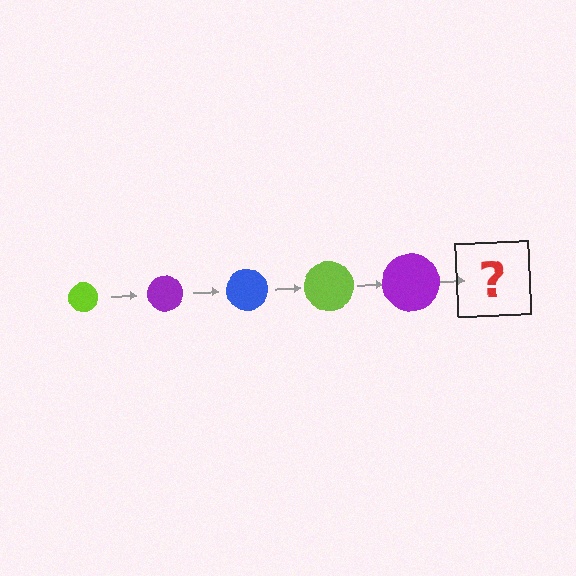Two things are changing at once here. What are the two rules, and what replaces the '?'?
The two rules are that the circle grows larger each step and the color cycles through lime, purple, and blue. The '?' should be a blue circle, larger than the previous one.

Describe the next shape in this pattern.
It should be a blue circle, larger than the previous one.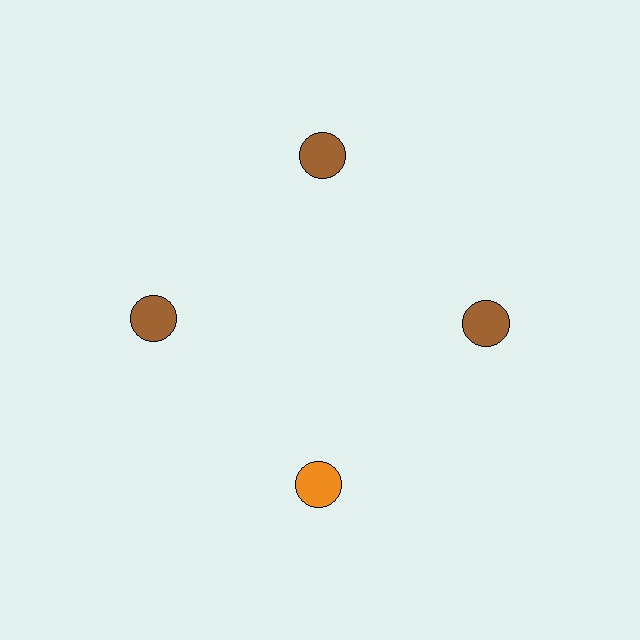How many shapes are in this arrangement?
There are 4 shapes arranged in a ring pattern.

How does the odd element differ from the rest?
It has a different color: orange instead of brown.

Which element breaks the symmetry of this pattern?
The orange circle at roughly the 6 o'clock position breaks the symmetry. All other shapes are brown circles.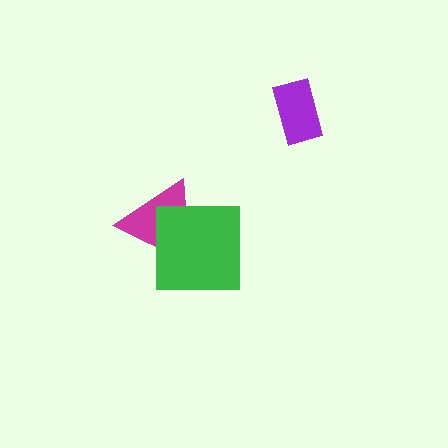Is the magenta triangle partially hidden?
Yes, it is partially covered by another shape.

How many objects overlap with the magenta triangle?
1 object overlaps with the magenta triangle.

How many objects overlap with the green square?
1 object overlaps with the green square.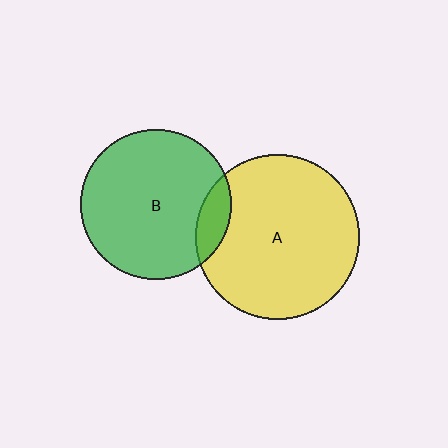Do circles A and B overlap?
Yes.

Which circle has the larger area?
Circle A (yellow).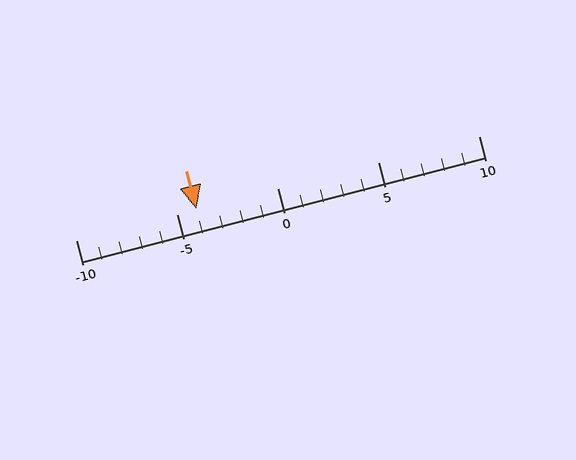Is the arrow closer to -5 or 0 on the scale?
The arrow is closer to -5.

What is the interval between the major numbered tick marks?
The major tick marks are spaced 5 units apart.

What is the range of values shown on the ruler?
The ruler shows values from -10 to 10.